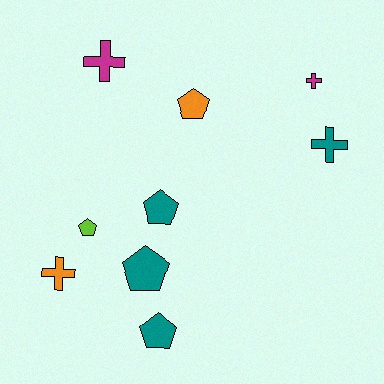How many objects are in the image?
There are 9 objects.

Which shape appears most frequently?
Pentagon, with 5 objects.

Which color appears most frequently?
Teal, with 4 objects.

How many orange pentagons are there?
There is 1 orange pentagon.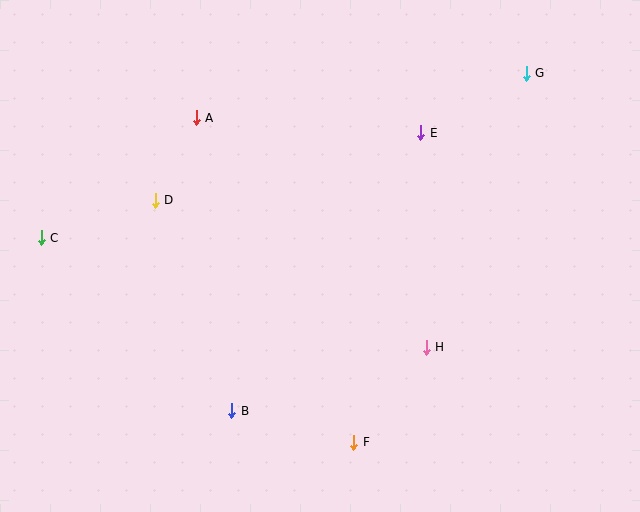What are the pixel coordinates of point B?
Point B is at (232, 411).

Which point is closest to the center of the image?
Point H at (426, 347) is closest to the center.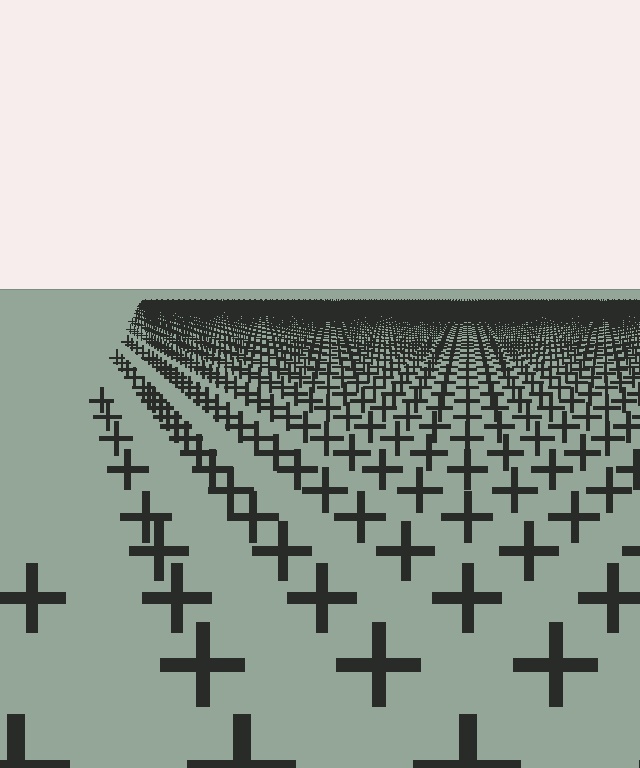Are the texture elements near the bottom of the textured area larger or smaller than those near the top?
Larger. Near the bottom, elements are closer to the viewer and appear at a bigger on-screen size.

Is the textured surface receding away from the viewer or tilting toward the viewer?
The surface is receding away from the viewer. Texture elements get smaller and denser toward the top.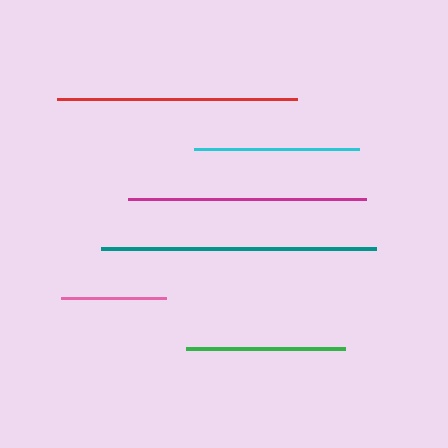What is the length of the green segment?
The green segment is approximately 159 pixels long.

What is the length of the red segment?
The red segment is approximately 240 pixels long.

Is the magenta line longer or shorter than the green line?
The magenta line is longer than the green line.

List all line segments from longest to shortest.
From longest to shortest: teal, red, magenta, cyan, green, pink.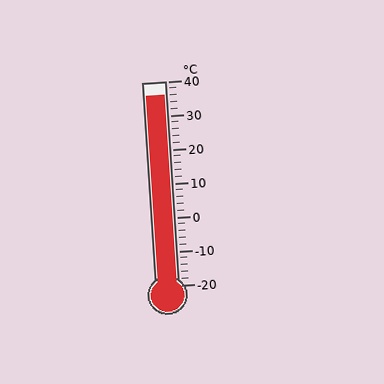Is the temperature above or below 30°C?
The temperature is above 30°C.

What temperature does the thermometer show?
The thermometer shows approximately 36°C.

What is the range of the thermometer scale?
The thermometer scale ranges from -20°C to 40°C.